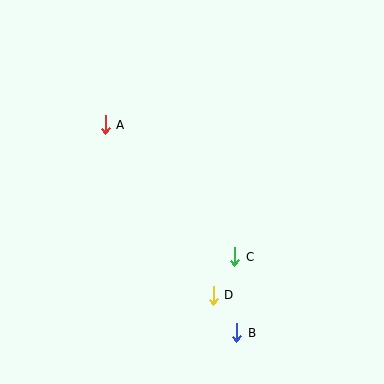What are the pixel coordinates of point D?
Point D is at (213, 295).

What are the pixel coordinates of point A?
Point A is at (105, 125).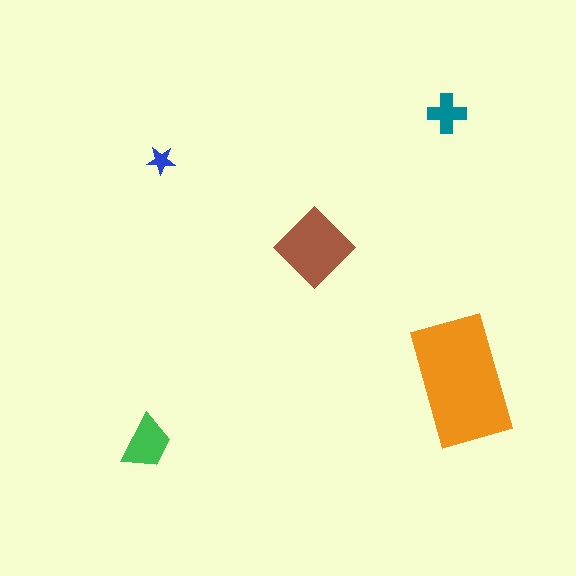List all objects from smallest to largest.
The blue star, the teal cross, the green trapezoid, the brown diamond, the orange rectangle.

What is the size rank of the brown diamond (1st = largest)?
2nd.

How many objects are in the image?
There are 5 objects in the image.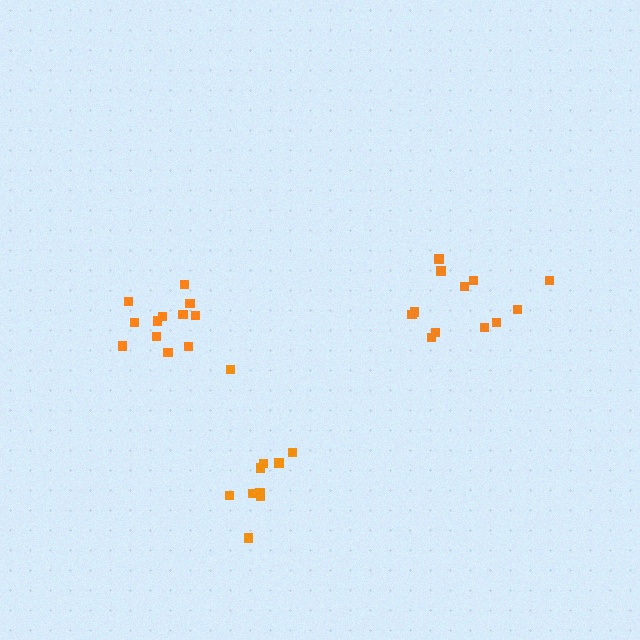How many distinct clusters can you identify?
There are 3 distinct clusters.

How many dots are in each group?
Group 1: 10 dots, Group 2: 12 dots, Group 3: 12 dots (34 total).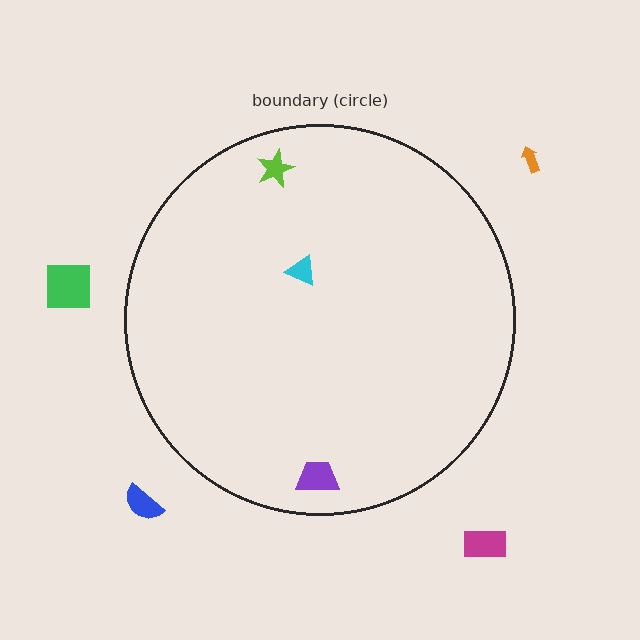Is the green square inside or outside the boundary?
Outside.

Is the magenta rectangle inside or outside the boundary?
Outside.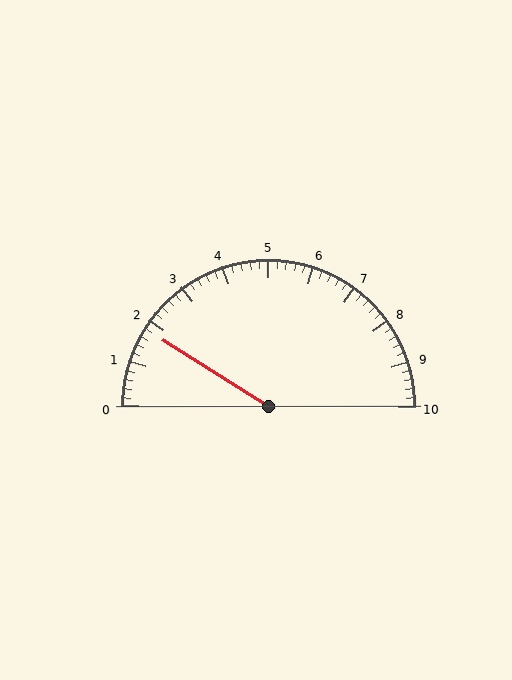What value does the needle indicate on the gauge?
The needle indicates approximately 1.8.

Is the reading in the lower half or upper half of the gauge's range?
The reading is in the lower half of the range (0 to 10).